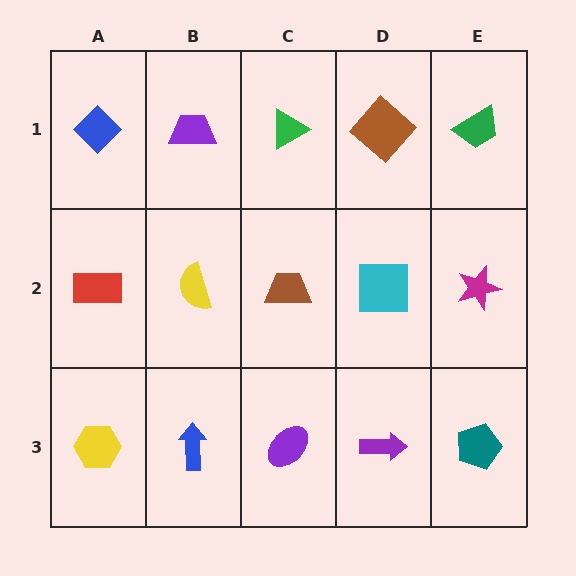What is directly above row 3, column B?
A yellow semicircle.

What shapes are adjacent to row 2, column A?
A blue diamond (row 1, column A), a yellow hexagon (row 3, column A), a yellow semicircle (row 2, column B).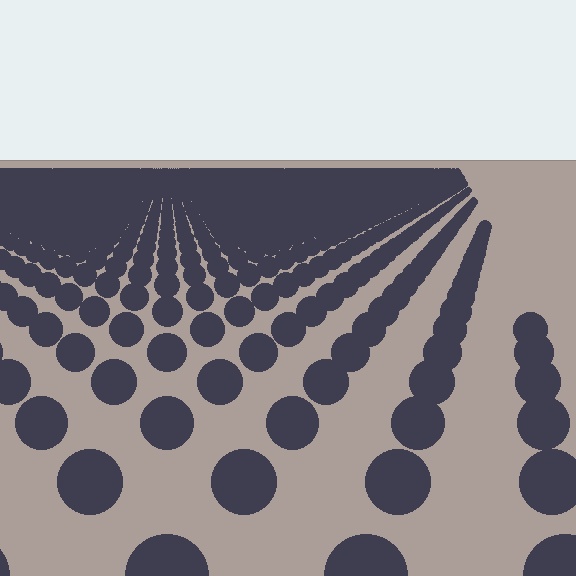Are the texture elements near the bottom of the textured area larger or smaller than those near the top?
Larger. Near the bottom, elements are closer to the viewer and appear at a bigger on-screen size.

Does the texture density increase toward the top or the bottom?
Density increases toward the top.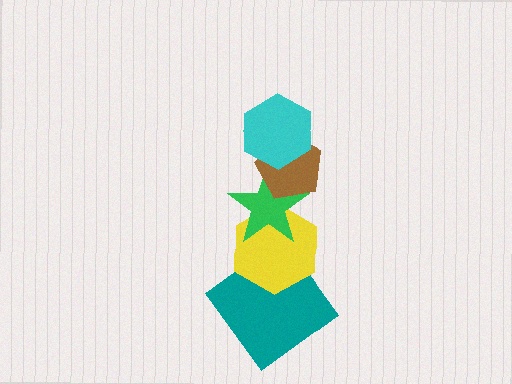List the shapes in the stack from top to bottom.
From top to bottom: the cyan hexagon, the brown pentagon, the green star, the yellow hexagon, the teal diamond.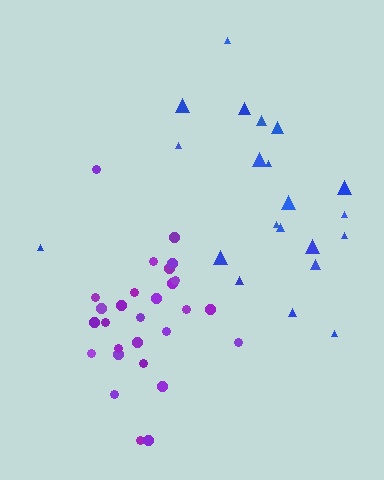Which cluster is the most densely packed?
Purple.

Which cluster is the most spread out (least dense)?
Blue.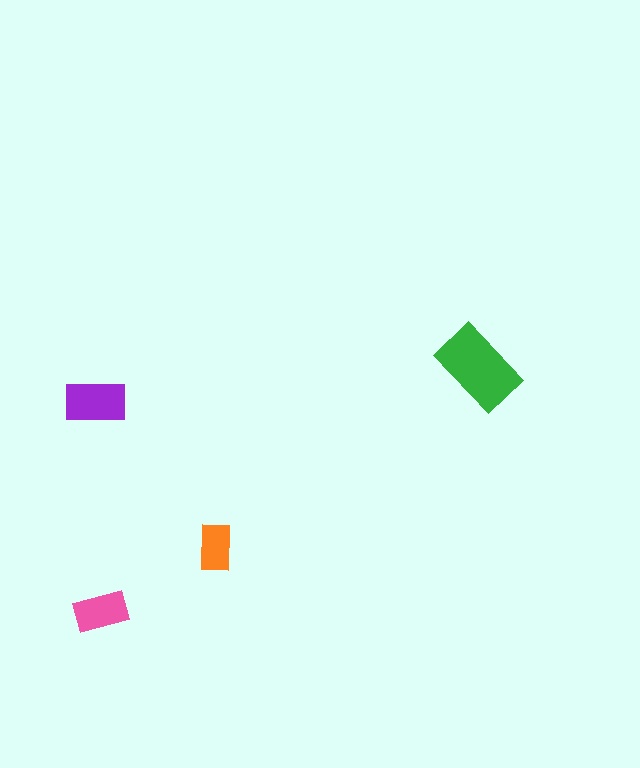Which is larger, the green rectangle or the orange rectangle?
The green one.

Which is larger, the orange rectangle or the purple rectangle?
The purple one.